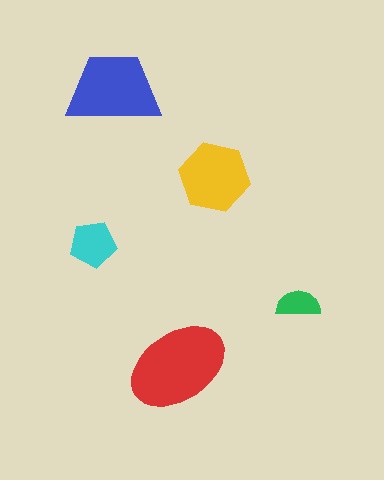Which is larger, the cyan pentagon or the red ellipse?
The red ellipse.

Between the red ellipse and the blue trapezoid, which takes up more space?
The red ellipse.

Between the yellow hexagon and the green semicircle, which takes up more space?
The yellow hexagon.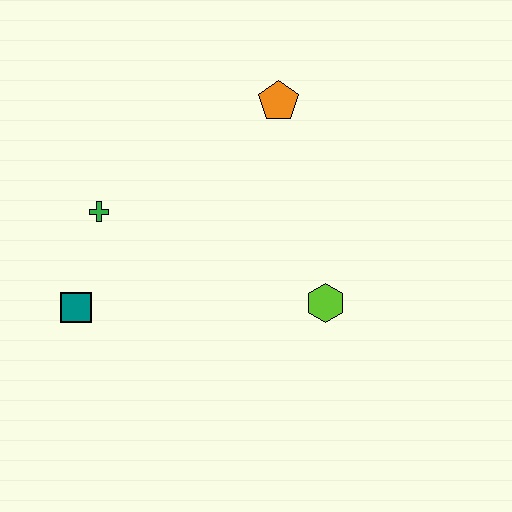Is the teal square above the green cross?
No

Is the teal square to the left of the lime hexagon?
Yes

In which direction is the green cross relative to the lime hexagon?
The green cross is to the left of the lime hexagon.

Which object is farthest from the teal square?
The orange pentagon is farthest from the teal square.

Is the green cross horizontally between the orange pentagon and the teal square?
Yes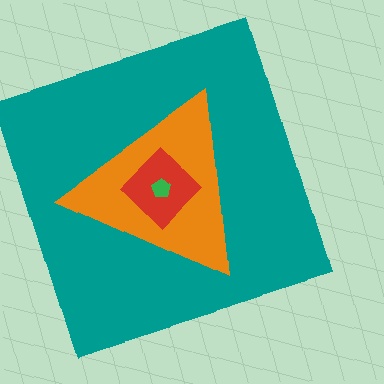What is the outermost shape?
The teal square.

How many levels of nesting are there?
4.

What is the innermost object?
The green pentagon.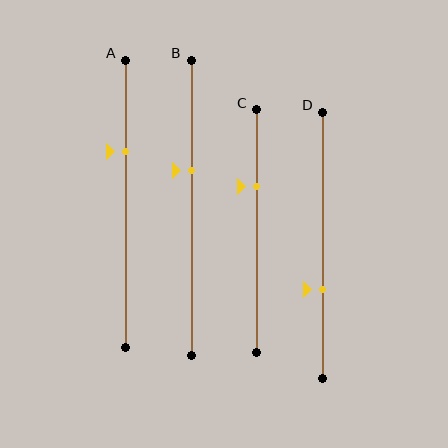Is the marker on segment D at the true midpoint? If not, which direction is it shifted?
No, the marker on segment D is shifted downward by about 17% of the segment length.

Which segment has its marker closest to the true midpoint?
Segment B has its marker closest to the true midpoint.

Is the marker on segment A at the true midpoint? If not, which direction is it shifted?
No, the marker on segment A is shifted upward by about 18% of the segment length.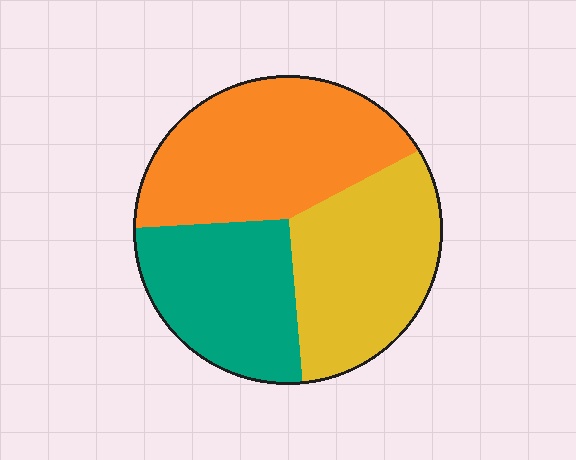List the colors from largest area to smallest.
From largest to smallest: orange, yellow, teal.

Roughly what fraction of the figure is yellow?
Yellow covers roughly 35% of the figure.